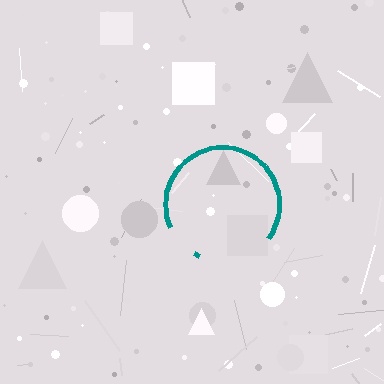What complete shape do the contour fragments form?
The contour fragments form a circle.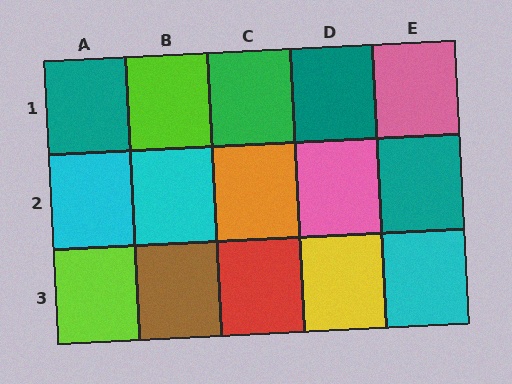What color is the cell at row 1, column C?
Green.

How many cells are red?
1 cell is red.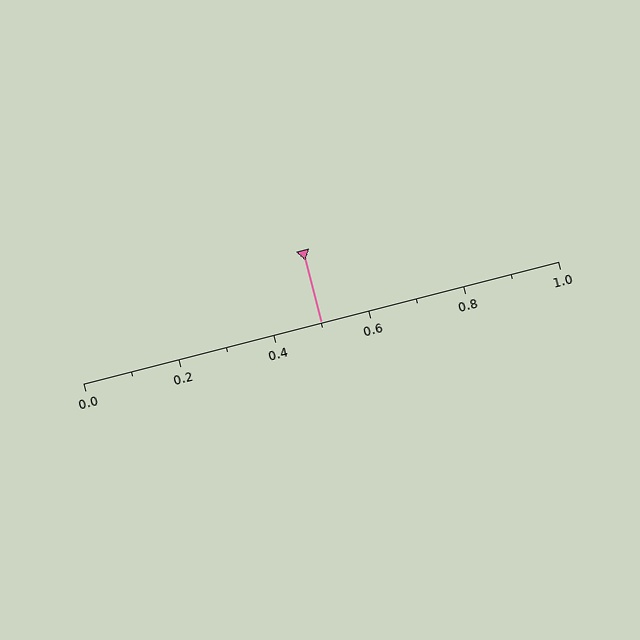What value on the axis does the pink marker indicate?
The marker indicates approximately 0.5.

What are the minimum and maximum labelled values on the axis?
The axis runs from 0.0 to 1.0.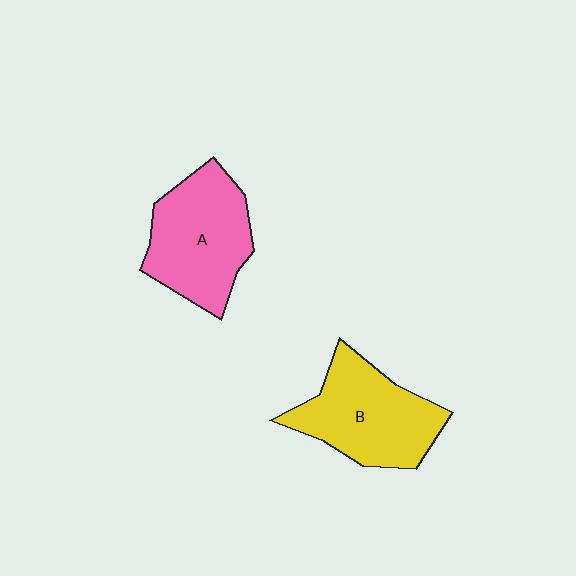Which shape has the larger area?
Shape B (yellow).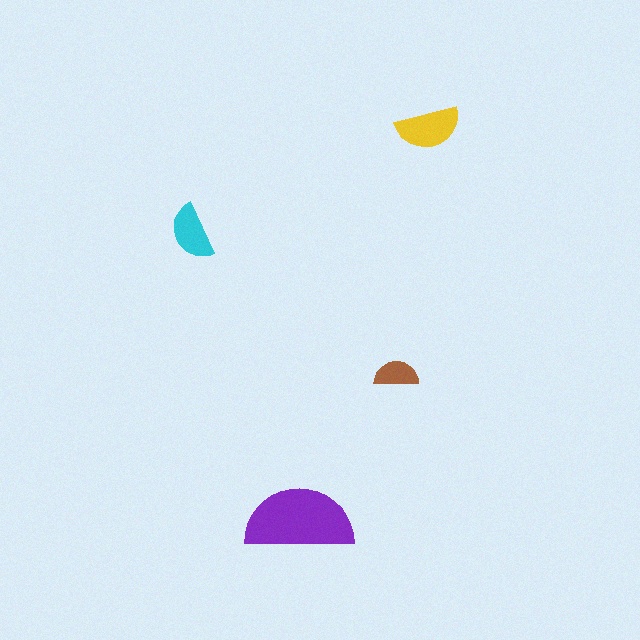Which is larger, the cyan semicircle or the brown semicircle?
The cyan one.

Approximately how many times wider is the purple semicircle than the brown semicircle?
About 2.5 times wider.